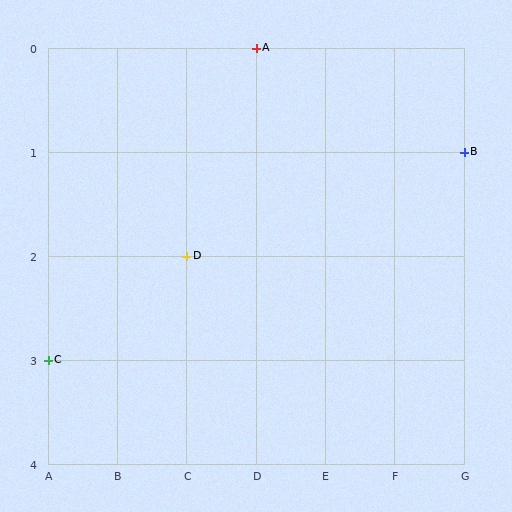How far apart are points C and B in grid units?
Points C and B are 6 columns and 2 rows apart (about 6.3 grid units diagonally).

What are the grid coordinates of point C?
Point C is at grid coordinates (A, 3).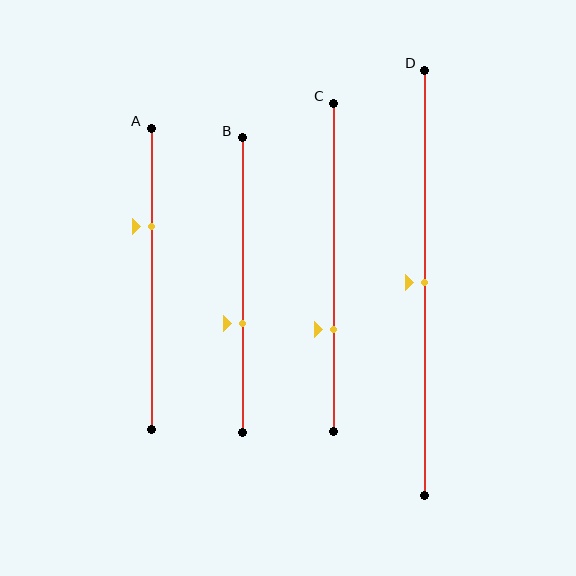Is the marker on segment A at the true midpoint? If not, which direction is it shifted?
No, the marker on segment A is shifted upward by about 17% of the segment length.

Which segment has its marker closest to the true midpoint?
Segment D has its marker closest to the true midpoint.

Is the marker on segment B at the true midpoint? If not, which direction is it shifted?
No, the marker on segment B is shifted downward by about 13% of the segment length.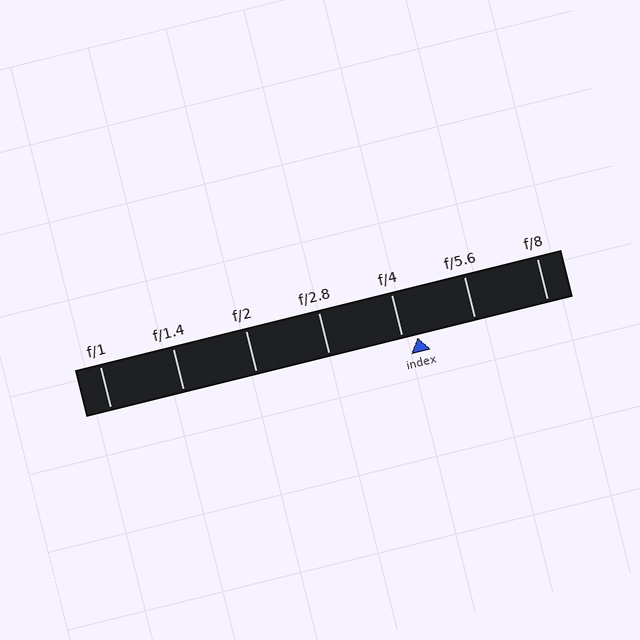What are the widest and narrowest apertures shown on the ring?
The widest aperture shown is f/1 and the narrowest is f/8.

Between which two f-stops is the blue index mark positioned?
The index mark is between f/4 and f/5.6.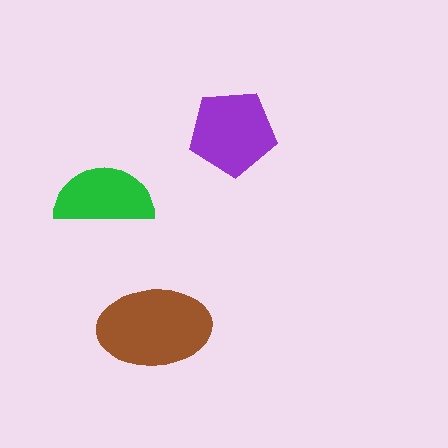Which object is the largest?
The brown ellipse.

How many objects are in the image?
There are 3 objects in the image.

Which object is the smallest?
The green semicircle.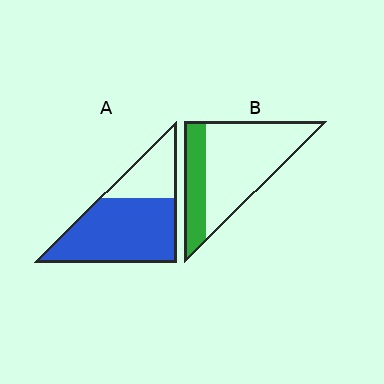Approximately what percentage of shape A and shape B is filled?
A is approximately 70% and B is approximately 30%.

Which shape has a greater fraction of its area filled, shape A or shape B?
Shape A.